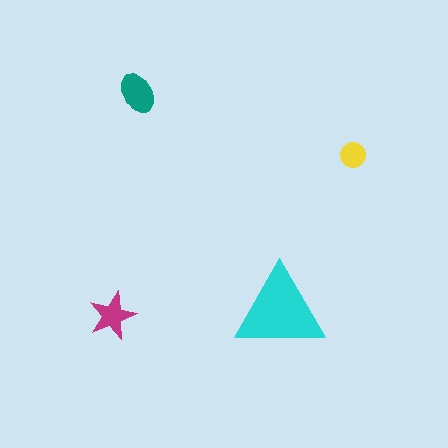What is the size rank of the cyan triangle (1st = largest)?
1st.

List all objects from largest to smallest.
The cyan triangle, the teal ellipse, the magenta star, the yellow circle.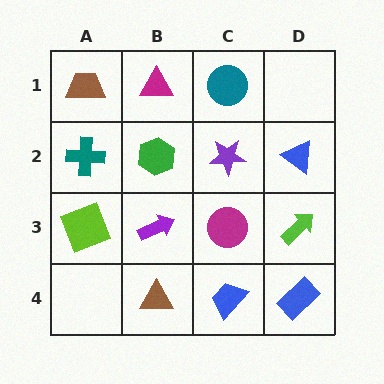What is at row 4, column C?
A blue trapezoid.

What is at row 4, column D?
A blue rectangle.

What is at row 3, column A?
A lime square.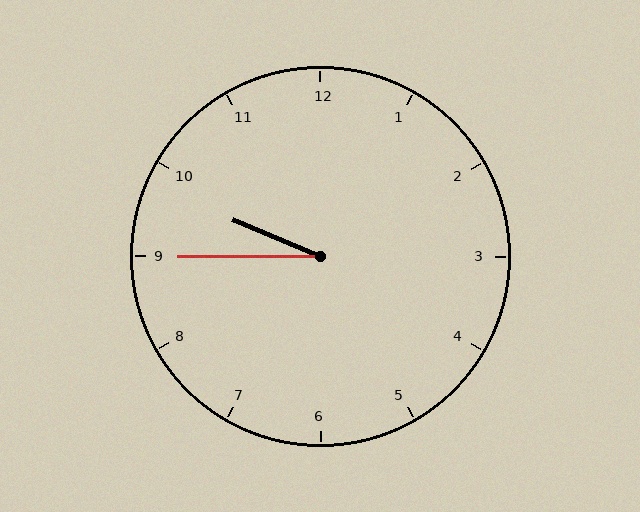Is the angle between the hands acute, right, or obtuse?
It is acute.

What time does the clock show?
9:45.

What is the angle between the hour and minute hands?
Approximately 22 degrees.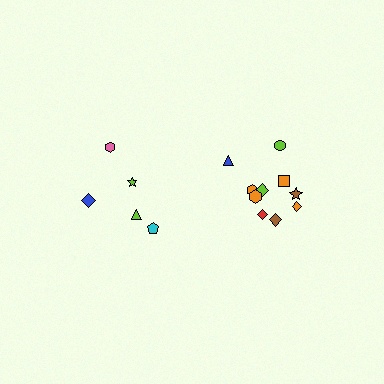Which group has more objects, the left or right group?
The right group.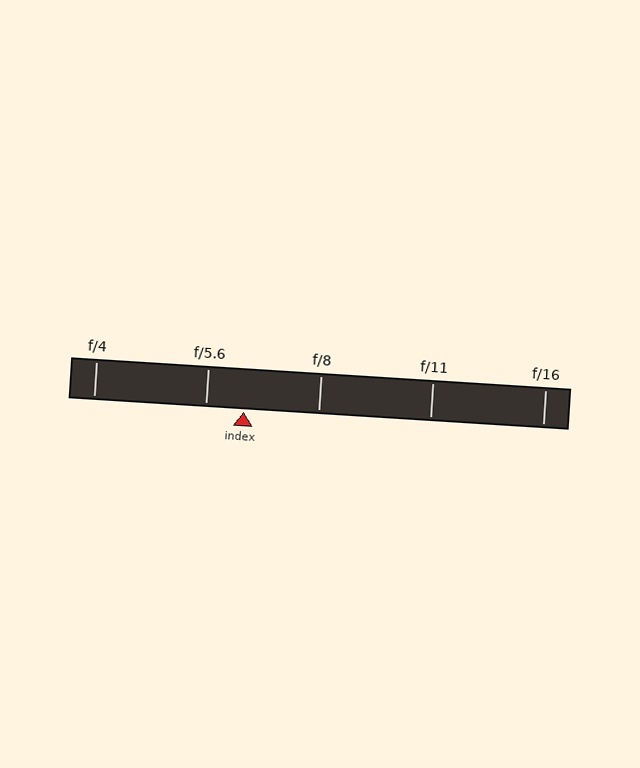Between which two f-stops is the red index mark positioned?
The index mark is between f/5.6 and f/8.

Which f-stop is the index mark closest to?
The index mark is closest to f/5.6.